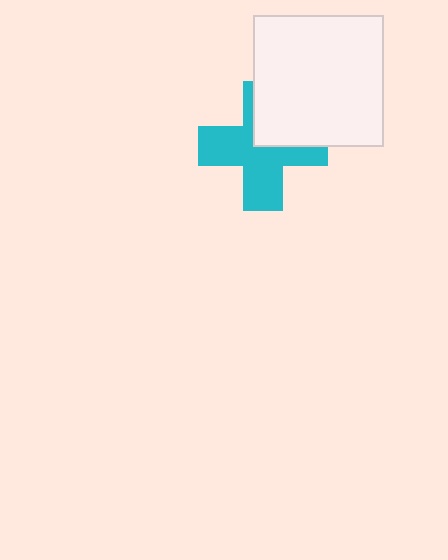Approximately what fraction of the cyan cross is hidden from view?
Roughly 34% of the cyan cross is hidden behind the white square.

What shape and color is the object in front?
The object in front is a white square.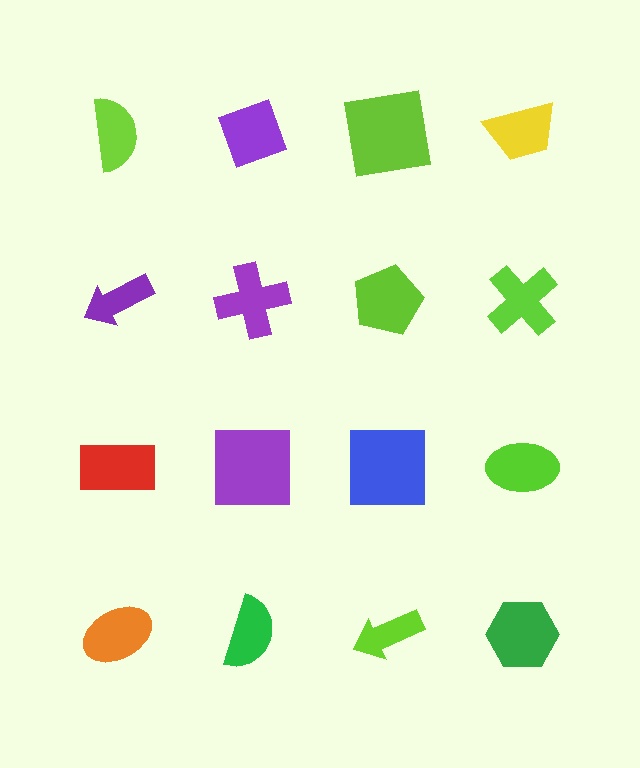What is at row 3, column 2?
A purple square.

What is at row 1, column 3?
A lime square.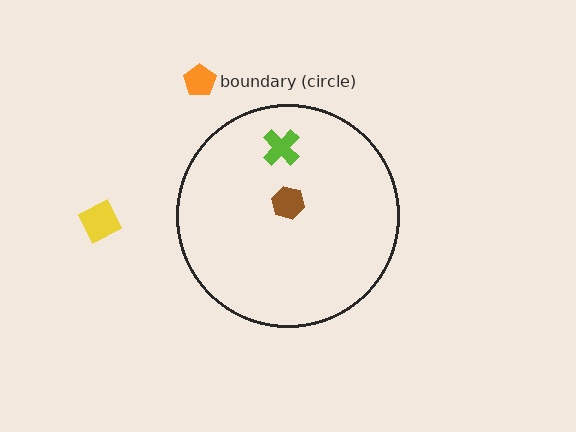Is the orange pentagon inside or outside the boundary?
Outside.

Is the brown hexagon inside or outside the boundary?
Inside.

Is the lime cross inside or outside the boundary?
Inside.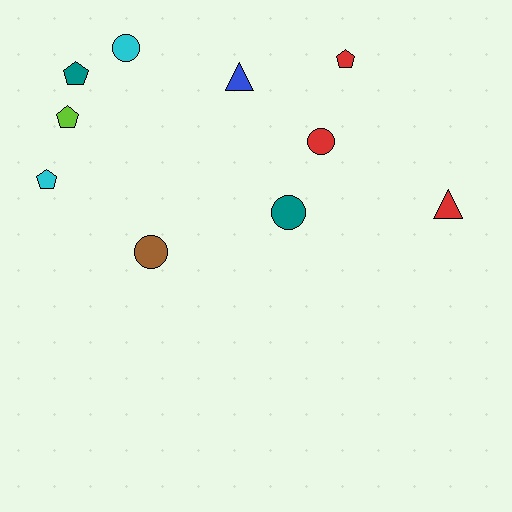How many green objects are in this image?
There are no green objects.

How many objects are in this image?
There are 10 objects.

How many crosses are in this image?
There are no crosses.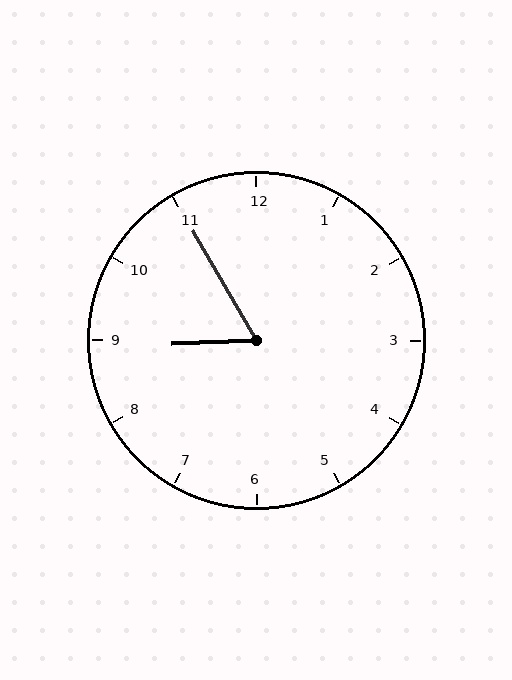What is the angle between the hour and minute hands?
Approximately 62 degrees.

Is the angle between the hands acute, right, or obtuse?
It is acute.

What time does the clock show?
8:55.